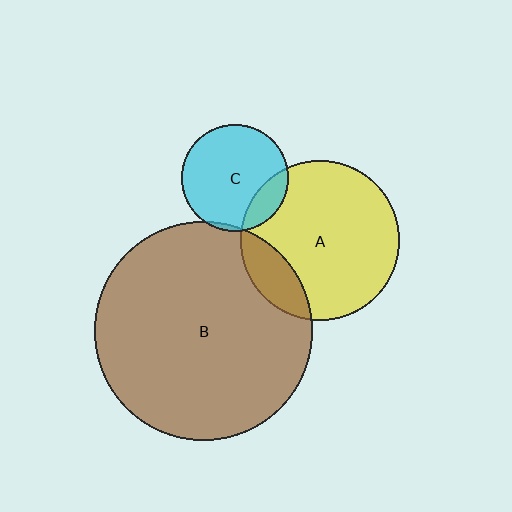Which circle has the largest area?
Circle B (brown).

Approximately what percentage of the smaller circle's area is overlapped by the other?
Approximately 15%.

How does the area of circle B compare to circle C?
Approximately 4.2 times.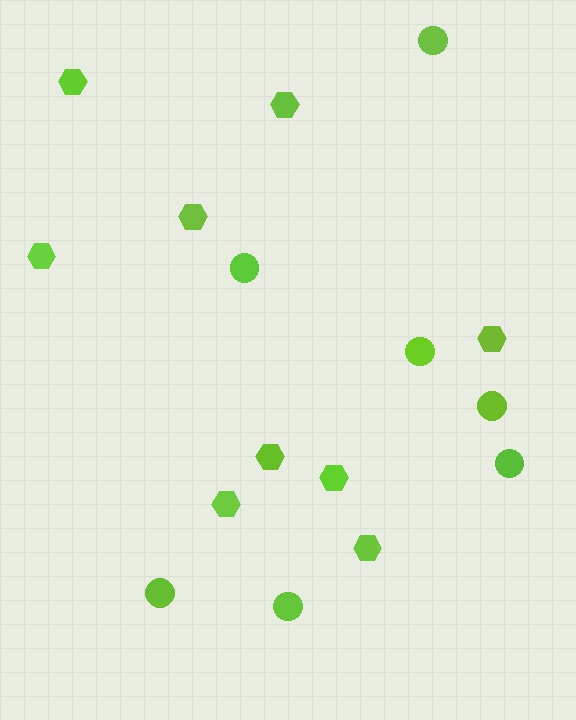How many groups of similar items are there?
There are 2 groups: one group of circles (7) and one group of hexagons (9).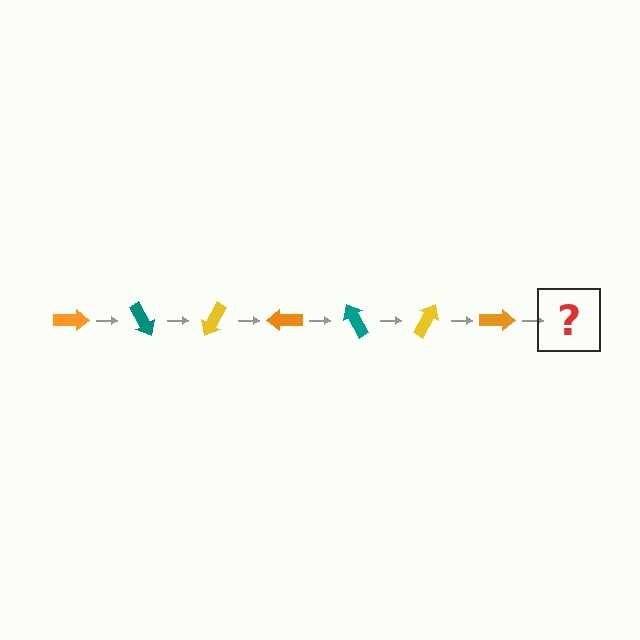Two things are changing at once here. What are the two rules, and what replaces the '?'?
The two rules are that it rotates 60 degrees each step and the color cycles through orange, teal, and yellow. The '?' should be a teal arrow, rotated 420 degrees from the start.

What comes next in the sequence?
The next element should be a teal arrow, rotated 420 degrees from the start.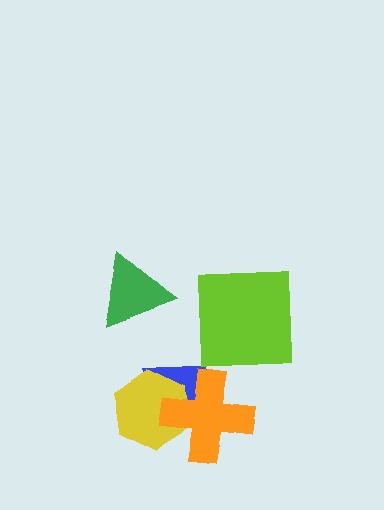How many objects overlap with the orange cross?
2 objects overlap with the orange cross.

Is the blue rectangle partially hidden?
Yes, it is partially covered by another shape.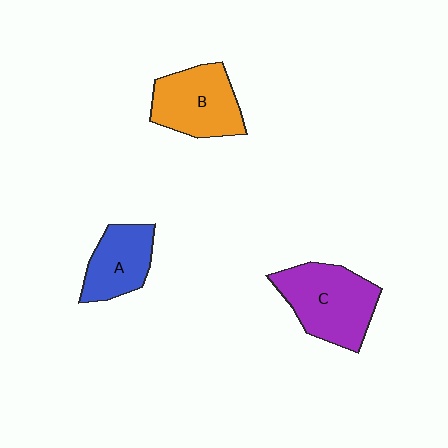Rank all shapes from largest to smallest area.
From largest to smallest: C (purple), B (orange), A (blue).